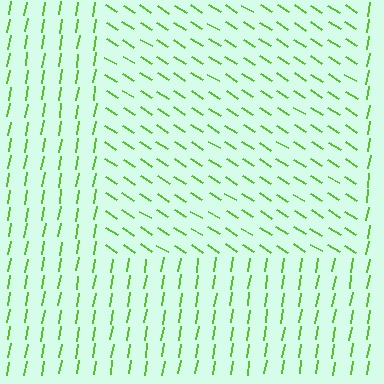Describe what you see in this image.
The image is filled with small lime line segments. A rectangle region in the image has lines oriented differently from the surrounding lines, creating a visible texture boundary.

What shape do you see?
I see a rectangle.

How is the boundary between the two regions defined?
The boundary is defined purely by a change in line orientation (approximately 67 degrees difference). All lines are the same color and thickness.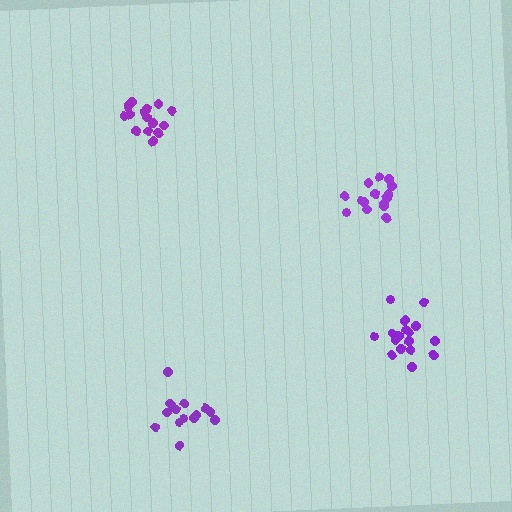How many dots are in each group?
Group 1: 15 dots, Group 2: 16 dots, Group 3: 17 dots, Group 4: 15 dots (63 total).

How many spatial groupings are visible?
There are 4 spatial groupings.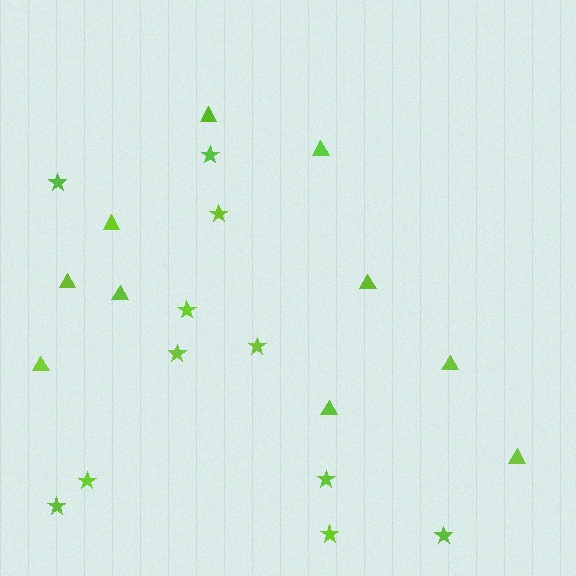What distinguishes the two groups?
There are 2 groups: one group of stars (11) and one group of triangles (10).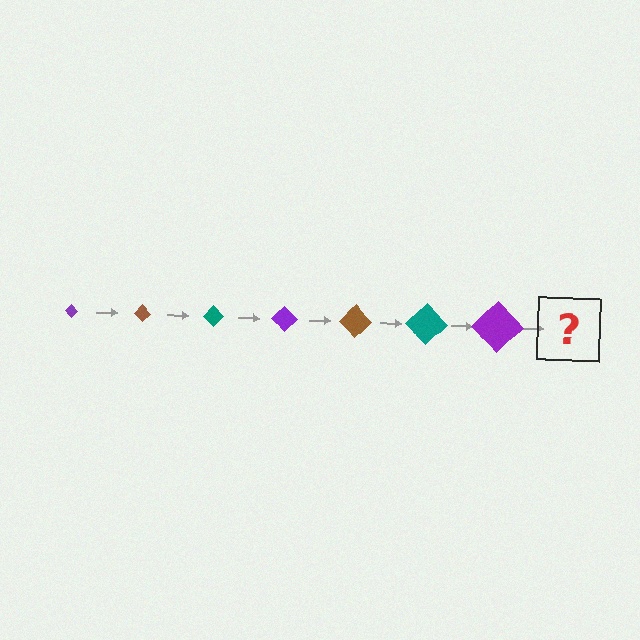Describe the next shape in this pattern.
It should be a brown diamond, larger than the previous one.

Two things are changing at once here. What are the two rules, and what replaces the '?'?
The two rules are that the diamond grows larger each step and the color cycles through purple, brown, and teal. The '?' should be a brown diamond, larger than the previous one.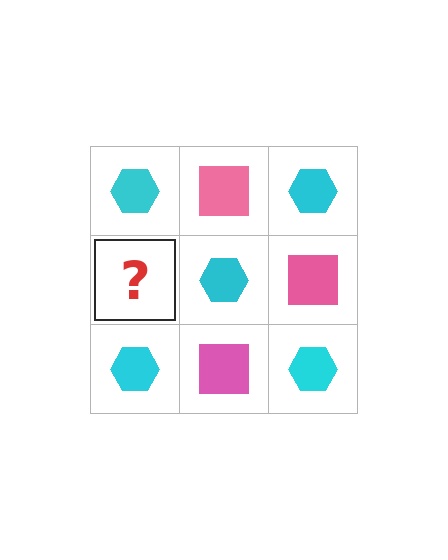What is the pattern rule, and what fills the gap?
The rule is that it alternates cyan hexagon and pink square in a checkerboard pattern. The gap should be filled with a pink square.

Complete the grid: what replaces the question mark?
The question mark should be replaced with a pink square.